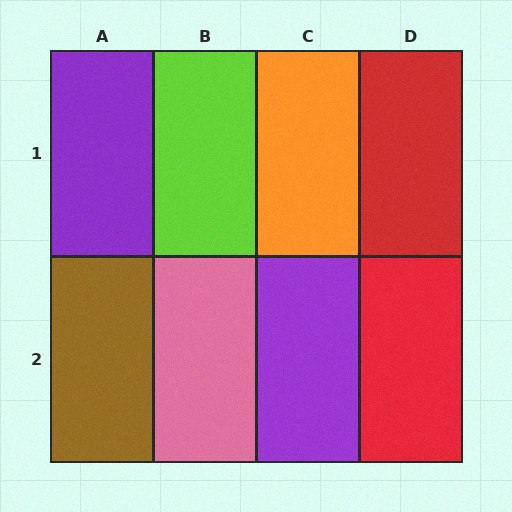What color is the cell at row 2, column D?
Red.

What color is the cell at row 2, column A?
Brown.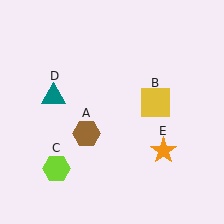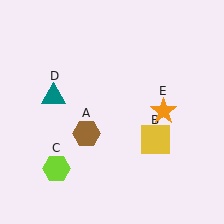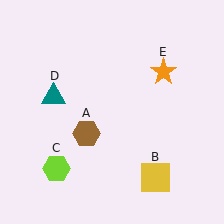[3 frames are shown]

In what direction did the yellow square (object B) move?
The yellow square (object B) moved down.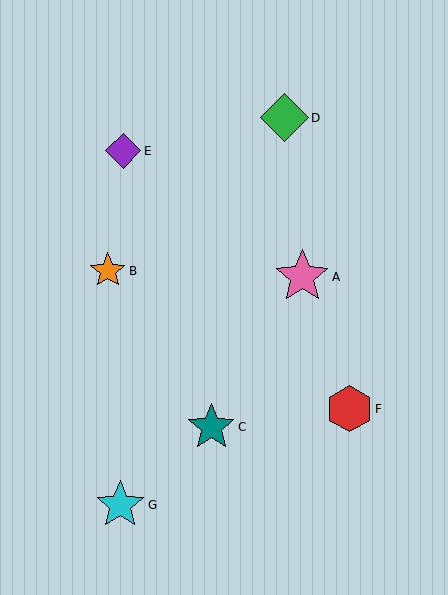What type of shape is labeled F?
Shape F is a red hexagon.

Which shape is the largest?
The pink star (labeled A) is the largest.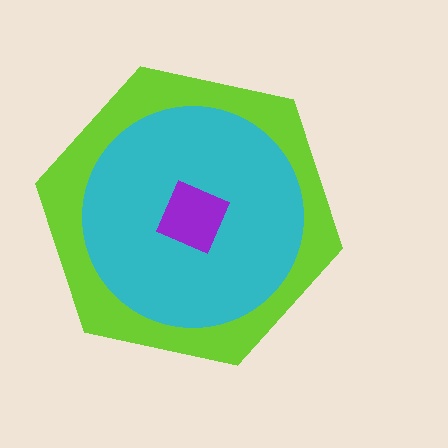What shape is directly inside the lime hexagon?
The cyan circle.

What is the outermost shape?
The lime hexagon.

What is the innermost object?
The purple square.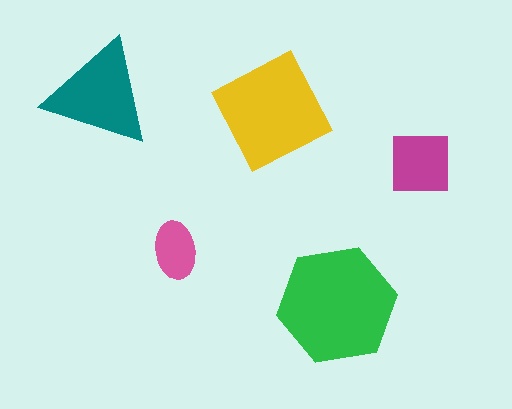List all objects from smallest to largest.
The pink ellipse, the magenta square, the teal triangle, the yellow diamond, the green hexagon.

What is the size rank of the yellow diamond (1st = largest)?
2nd.